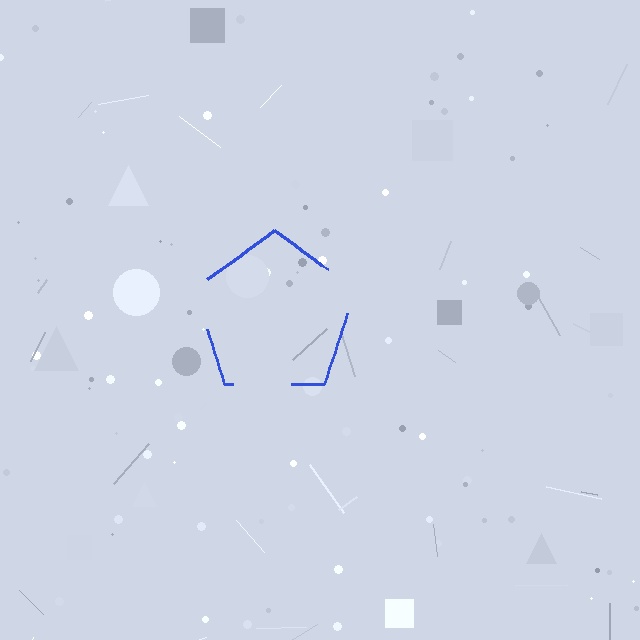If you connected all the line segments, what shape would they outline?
They would outline a pentagon.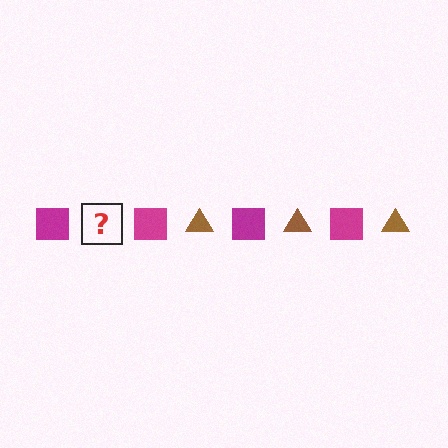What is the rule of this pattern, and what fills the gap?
The rule is that the pattern alternates between magenta square and brown triangle. The gap should be filled with a brown triangle.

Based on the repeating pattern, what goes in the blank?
The blank should be a brown triangle.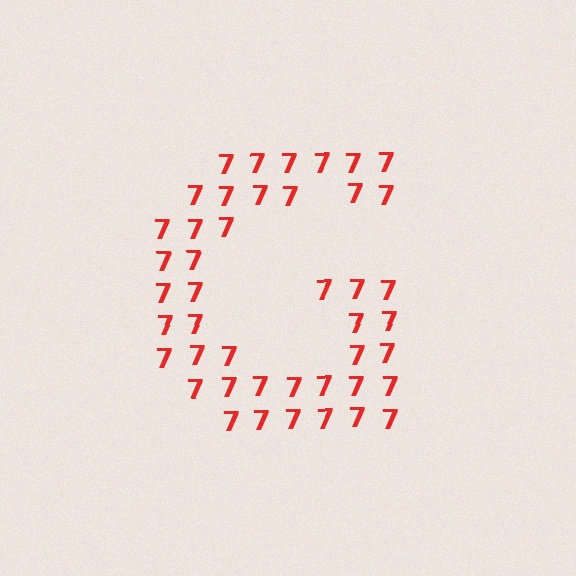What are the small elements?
The small elements are digit 7's.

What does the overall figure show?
The overall figure shows the letter G.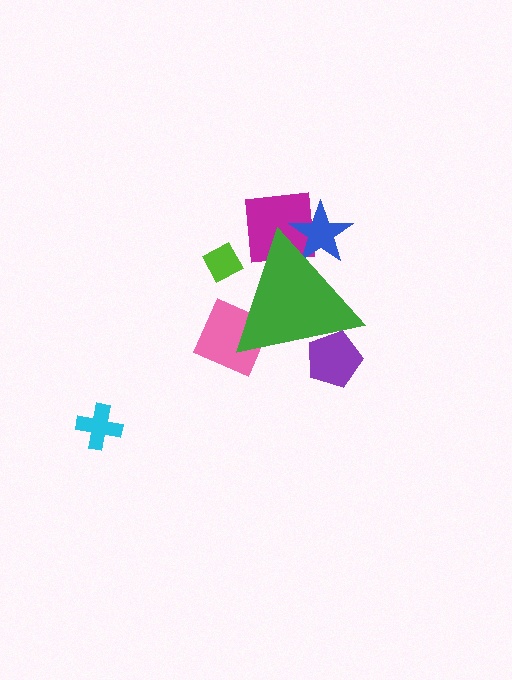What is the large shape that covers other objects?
A green triangle.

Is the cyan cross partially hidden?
No, the cyan cross is fully visible.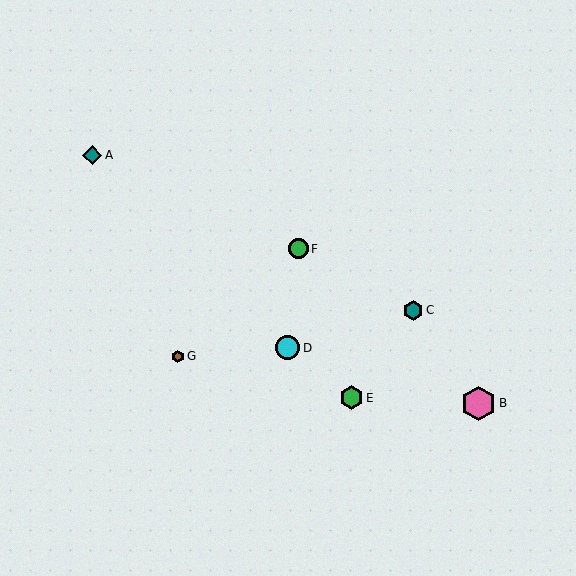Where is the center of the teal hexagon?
The center of the teal hexagon is at (413, 310).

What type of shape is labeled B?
Shape B is a pink hexagon.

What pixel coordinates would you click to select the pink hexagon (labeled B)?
Click at (478, 403) to select the pink hexagon B.